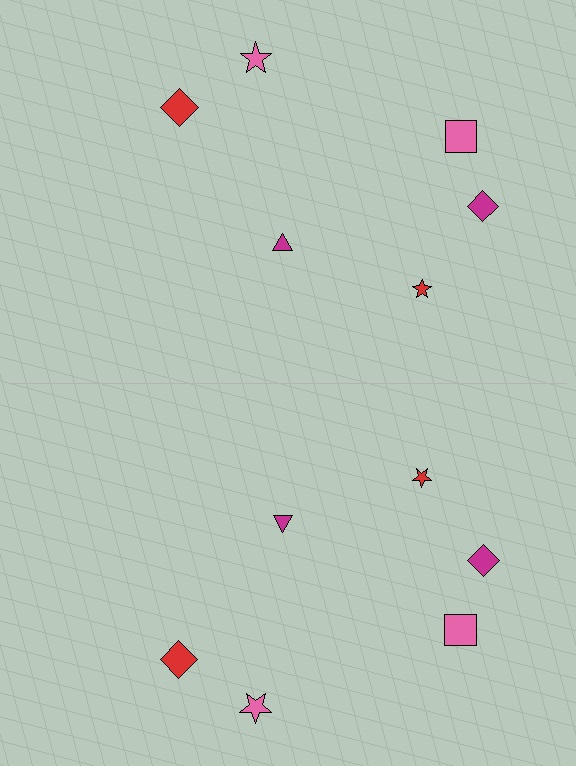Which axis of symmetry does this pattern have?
The pattern has a horizontal axis of symmetry running through the center of the image.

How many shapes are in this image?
There are 12 shapes in this image.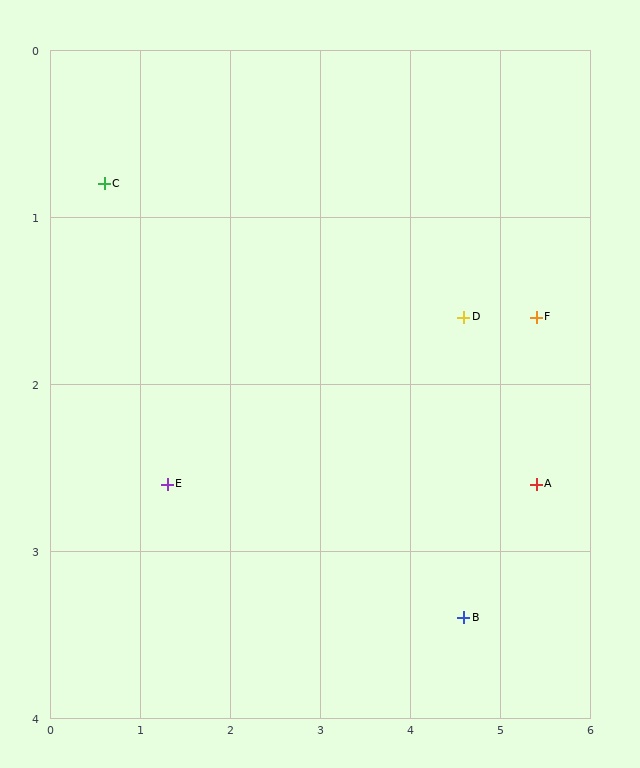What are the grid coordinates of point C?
Point C is at approximately (0.6, 0.8).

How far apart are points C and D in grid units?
Points C and D are about 4.1 grid units apart.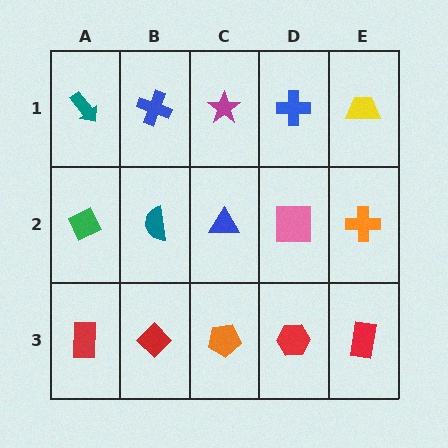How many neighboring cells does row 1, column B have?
3.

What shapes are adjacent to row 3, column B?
A teal semicircle (row 2, column B), a red rectangle (row 3, column A), an orange pentagon (row 3, column C).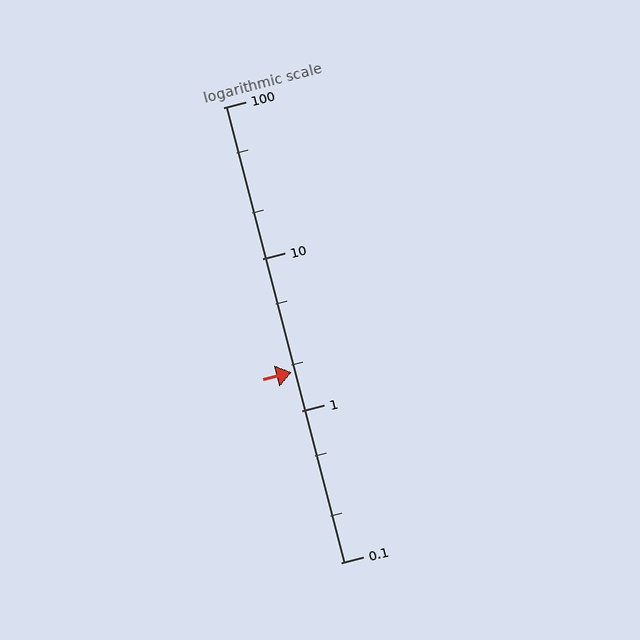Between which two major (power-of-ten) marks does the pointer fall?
The pointer is between 1 and 10.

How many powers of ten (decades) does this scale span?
The scale spans 3 decades, from 0.1 to 100.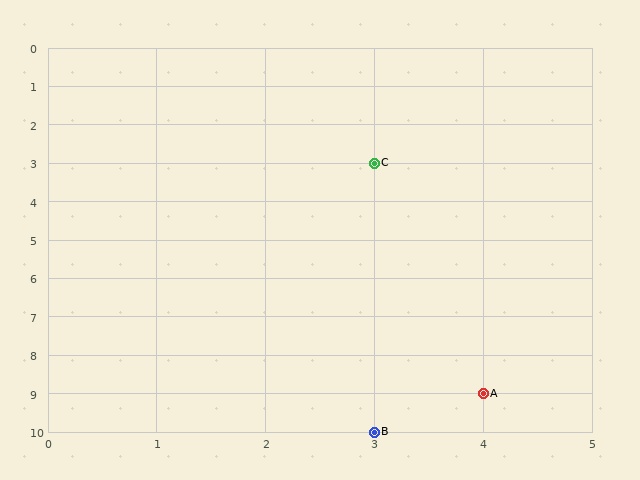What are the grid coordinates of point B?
Point B is at grid coordinates (3, 10).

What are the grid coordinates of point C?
Point C is at grid coordinates (3, 3).